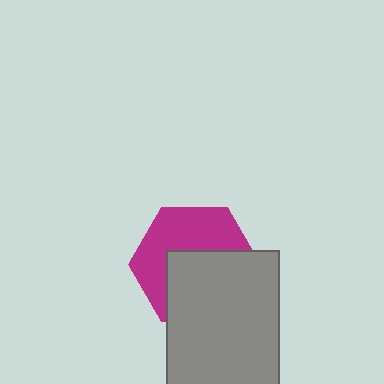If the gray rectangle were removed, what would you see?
You would see the complete magenta hexagon.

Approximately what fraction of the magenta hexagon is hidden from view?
Roughly 51% of the magenta hexagon is hidden behind the gray rectangle.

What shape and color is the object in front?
The object in front is a gray rectangle.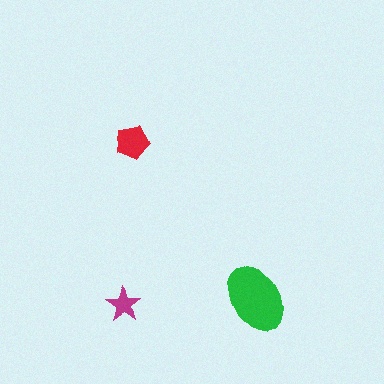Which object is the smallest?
The magenta star.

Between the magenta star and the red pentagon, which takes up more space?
The red pentagon.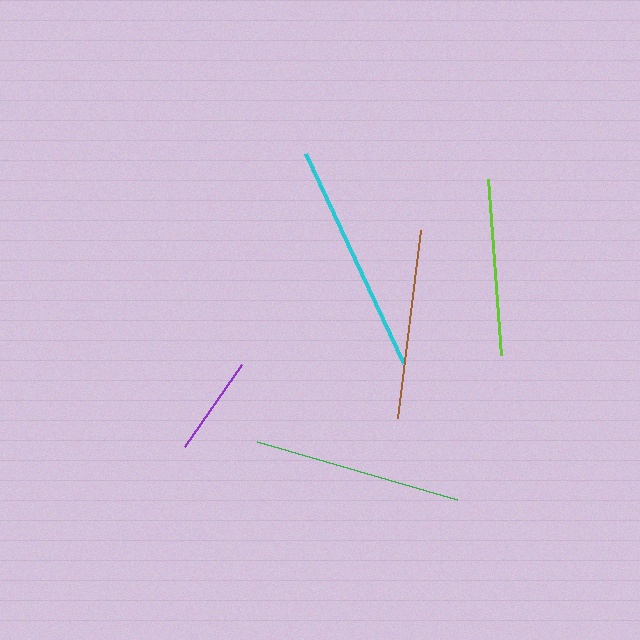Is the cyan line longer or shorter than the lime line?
The cyan line is longer than the lime line.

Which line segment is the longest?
The cyan line is the longest at approximately 232 pixels.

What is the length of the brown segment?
The brown segment is approximately 189 pixels long.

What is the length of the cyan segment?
The cyan segment is approximately 232 pixels long.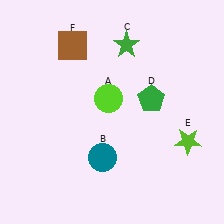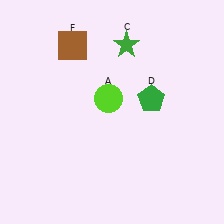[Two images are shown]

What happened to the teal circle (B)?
The teal circle (B) was removed in Image 2. It was in the bottom-left area of Image 1.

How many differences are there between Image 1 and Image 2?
There are 2 differences between the two images.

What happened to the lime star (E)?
The lime star (E) was removed in Image 2. It was in the bottom-right area of Image 1.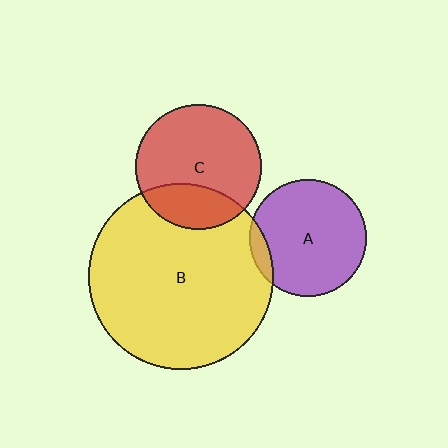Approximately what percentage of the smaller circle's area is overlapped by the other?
Approximately 10%.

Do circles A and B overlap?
Yes.